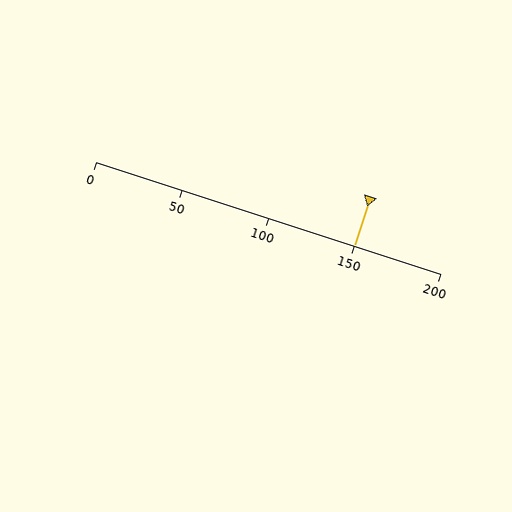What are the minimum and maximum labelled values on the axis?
The axis runs from 0 to 200.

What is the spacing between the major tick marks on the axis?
The major ticks are spaced 50 apart.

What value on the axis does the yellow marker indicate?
The marker indicates approximately 150.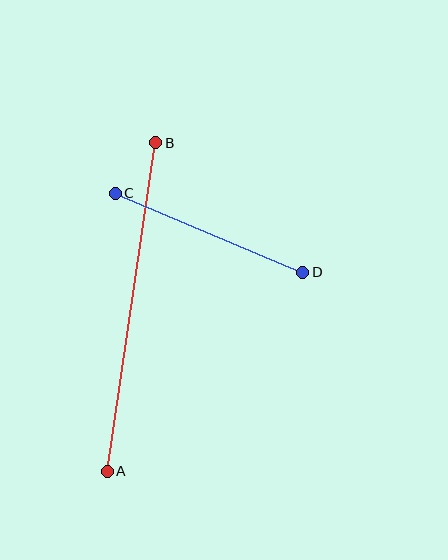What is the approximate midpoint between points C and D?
The midpoint is at approximately (209, 233) pixels.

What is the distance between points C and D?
The distance is approximately 204 pixels.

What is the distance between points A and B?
The distance is approximately 332 pixels.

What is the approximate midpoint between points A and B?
The midpoint is at approximately (131, 307) pixels.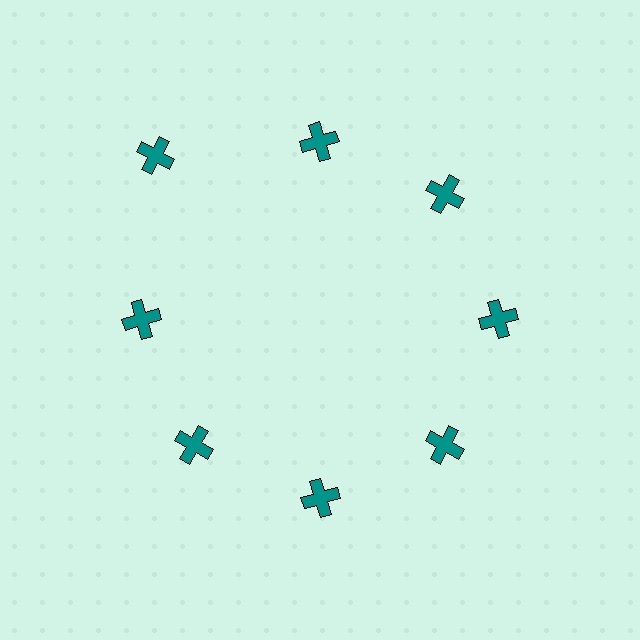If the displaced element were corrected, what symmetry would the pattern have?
It would have 8-fold rotational symmetry — the pattern would map onto itself every 45 degrees.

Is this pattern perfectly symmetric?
No. The 8 teal crosses are arranged in a ring, but one element near the 10 o'clock position is pushed outward from the center, breaking the 8-fold rotational symmetry.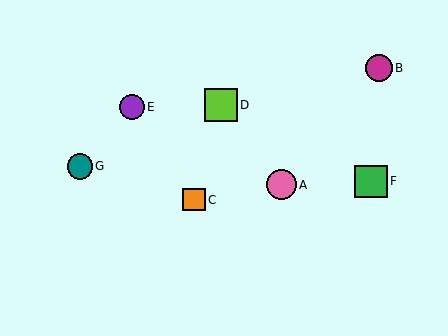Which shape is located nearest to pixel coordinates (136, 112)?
The purple circle (labeled E) at (132, 107) is nearest to that location.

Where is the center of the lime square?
The center of the lime square is at (221, 105).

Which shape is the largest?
The lime square (labeled D) is the largest.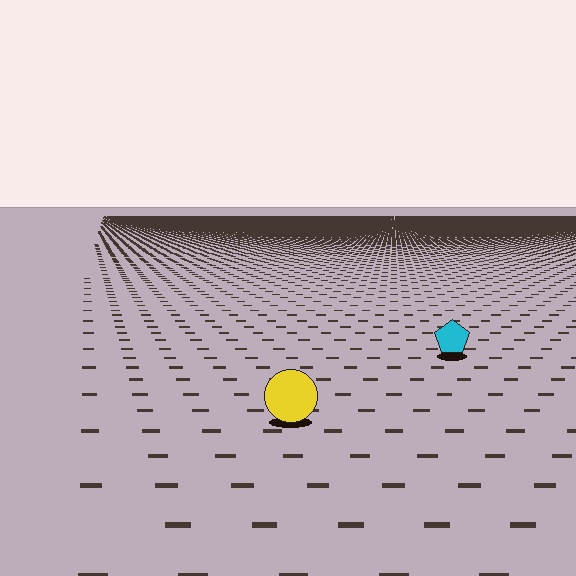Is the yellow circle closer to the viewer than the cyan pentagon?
Yes. The yellow circle is closer — you can tell from the texture gradient: the ground texture is coarser near it.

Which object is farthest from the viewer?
The cyan pentagon is farthest from the viewer. It appears smaller and the ground texture around it is denser.